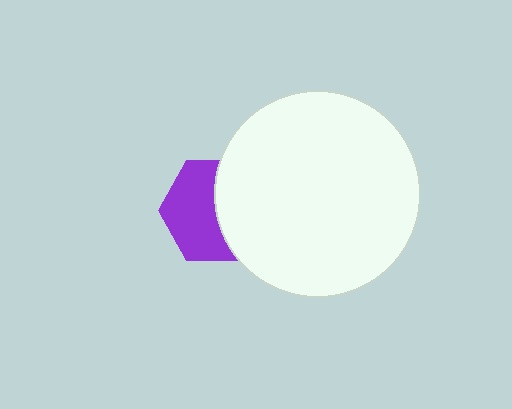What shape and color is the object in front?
The object in front is a white circle.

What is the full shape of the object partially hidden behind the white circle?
The partially hidden object is a purple hexagon.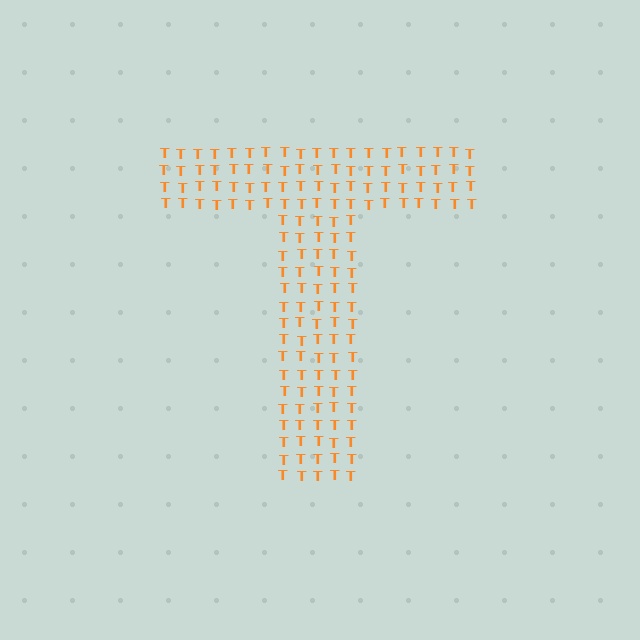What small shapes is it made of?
It is made of small letter T's.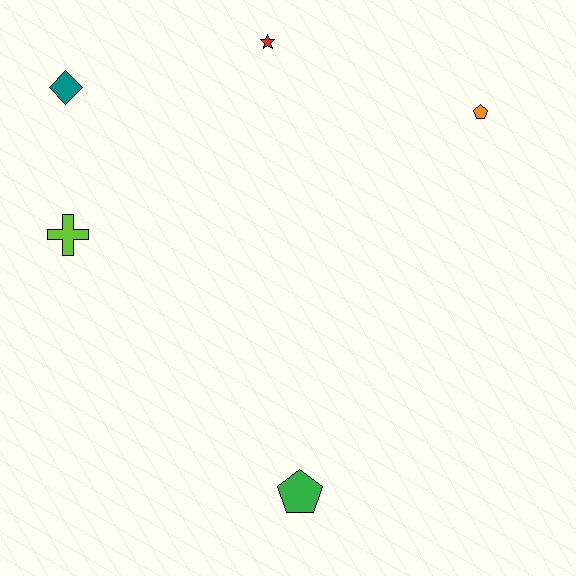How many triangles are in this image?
There are no triangles.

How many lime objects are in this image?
There is 1 lime object.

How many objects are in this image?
There are 5 objects.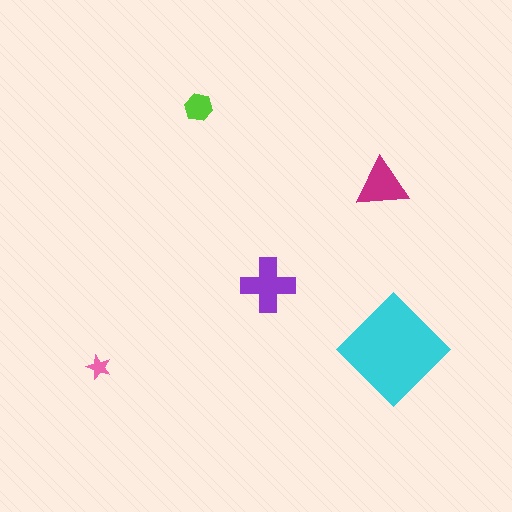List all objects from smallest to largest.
The pink star, the lime hexagon, the magenta triangle, the purple cross, the cyan diamond.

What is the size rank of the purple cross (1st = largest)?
2nd.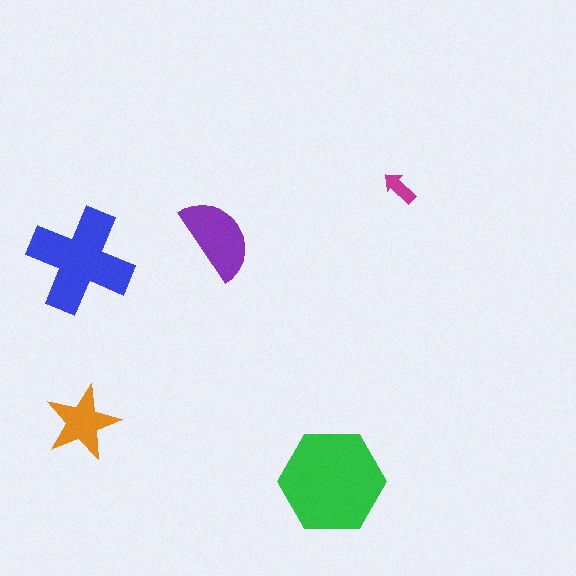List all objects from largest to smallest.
The green hexagon, the blue cross, the purple semicircle, the orange star, the magenta arrow.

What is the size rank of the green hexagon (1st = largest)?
1st.